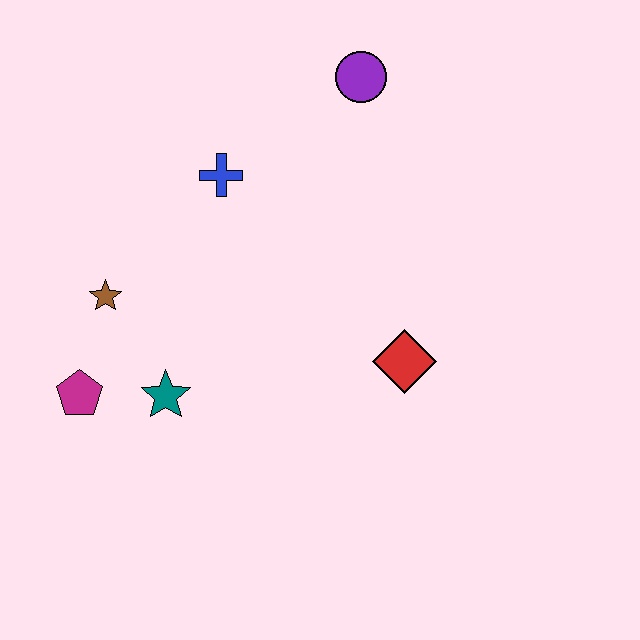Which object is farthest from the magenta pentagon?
The purple circle is farthest from the magenta pentagon.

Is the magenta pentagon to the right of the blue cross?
No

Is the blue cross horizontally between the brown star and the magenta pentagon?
No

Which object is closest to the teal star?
The magenta pentagon is closest to the teal star.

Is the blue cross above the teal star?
Yes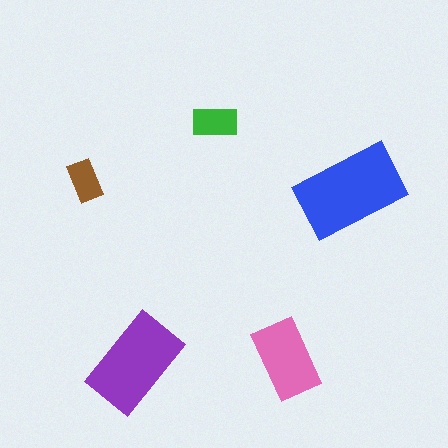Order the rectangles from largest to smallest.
the blue one, the purple one, the pink one, the green one, the brown one.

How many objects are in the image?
There are 5 objects in the image.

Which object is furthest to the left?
The brown rectangle is leftmost.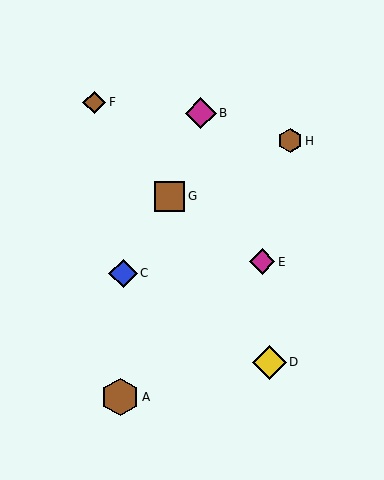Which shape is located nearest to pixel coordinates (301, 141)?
The brown hexagon (labeled H) at (290, 141) is nearest to that location.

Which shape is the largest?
The brown hexagon (labeled A) is the largest.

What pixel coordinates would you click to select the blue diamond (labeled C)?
Click at (123, 273) to select the blue diamond C.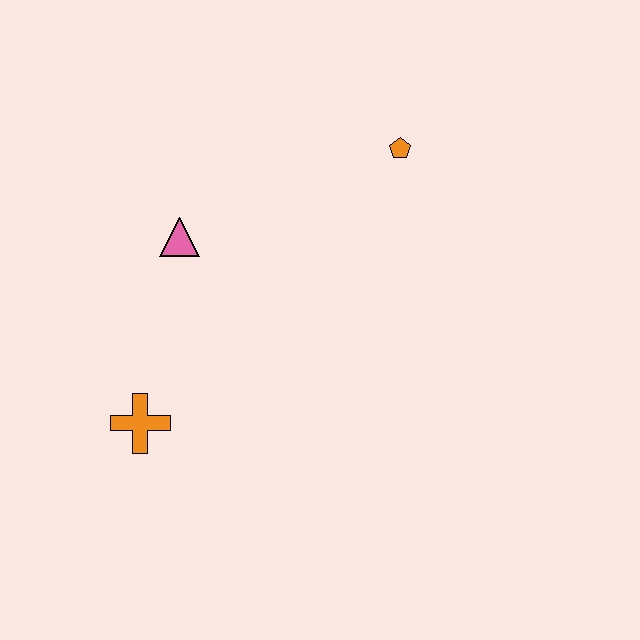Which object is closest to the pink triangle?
The orange cross is closest to the pink triangle.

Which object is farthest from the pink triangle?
The orange pentagon is farthest from the pink triangle.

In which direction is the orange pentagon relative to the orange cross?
The orange pentagon is above the orange cross.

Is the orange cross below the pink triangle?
Yes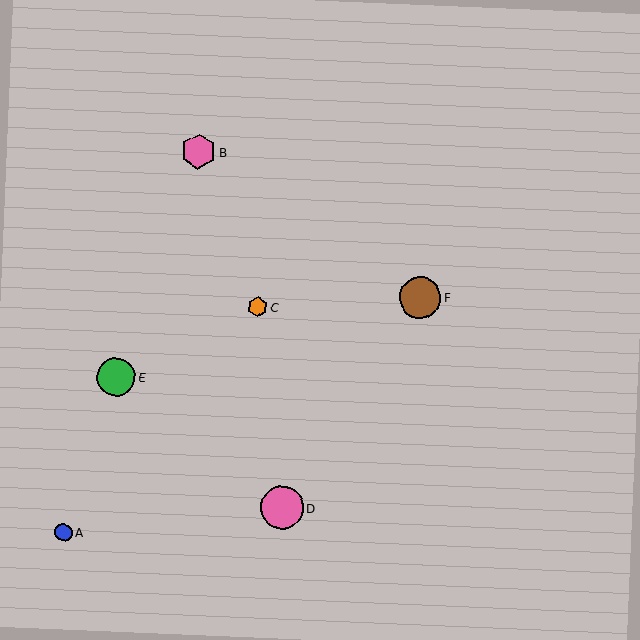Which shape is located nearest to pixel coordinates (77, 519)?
The blue circle (labeled A) at (63, 533) is nearest to that location.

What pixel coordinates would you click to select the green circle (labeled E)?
Click at (116, 377) to select the green circle E.